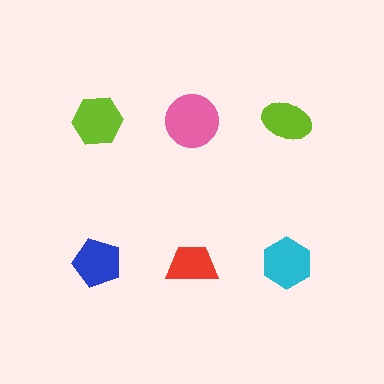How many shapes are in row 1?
3 shapes.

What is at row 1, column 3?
A lime ellipse.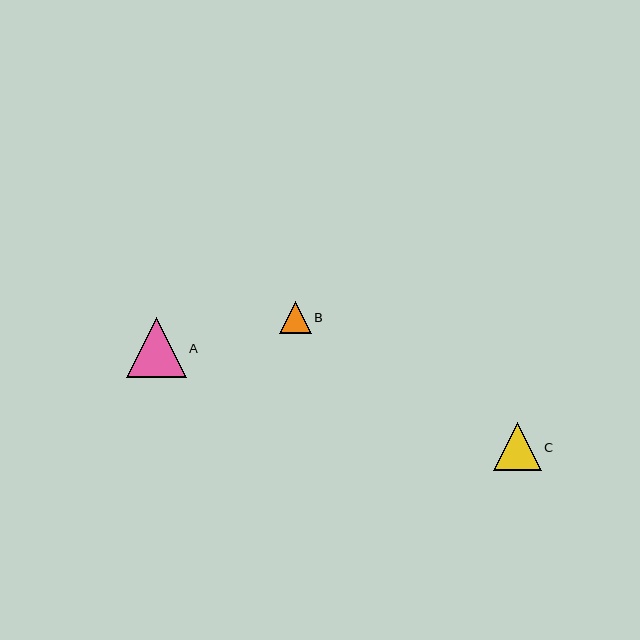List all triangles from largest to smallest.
From largest to smallest: A, C, B.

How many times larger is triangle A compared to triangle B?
Triangle A is approximately 1.9 times the size of triangle B.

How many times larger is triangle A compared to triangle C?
Triangle A is approximately 1.2 times the size of triangle C.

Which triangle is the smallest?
Triangle B is the smallest with a size of approximately 32 pixels.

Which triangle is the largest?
Triangle A is the largest with a size of approximately 59 pixels.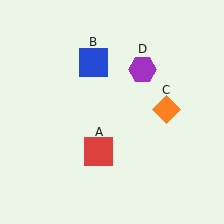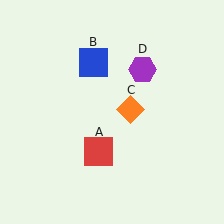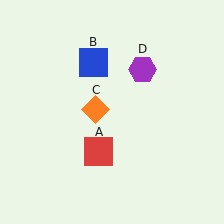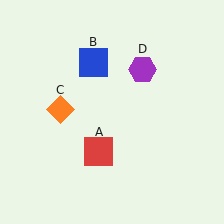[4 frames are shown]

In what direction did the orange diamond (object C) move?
The orange diamond (object C) moved left.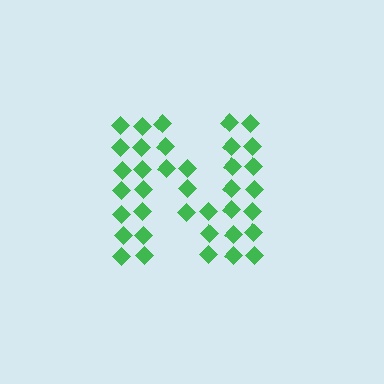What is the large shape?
The large shape is the letter N.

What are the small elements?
The small elements are diamonds.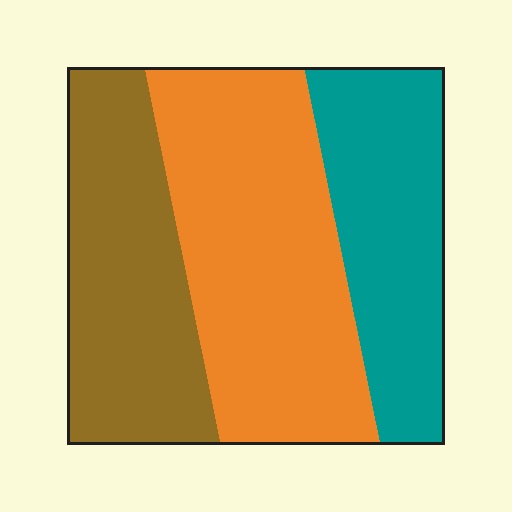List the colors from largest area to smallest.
From largest to smallest: orange, brown, teal.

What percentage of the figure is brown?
Brown takes up between a sixth and a third of the figure.